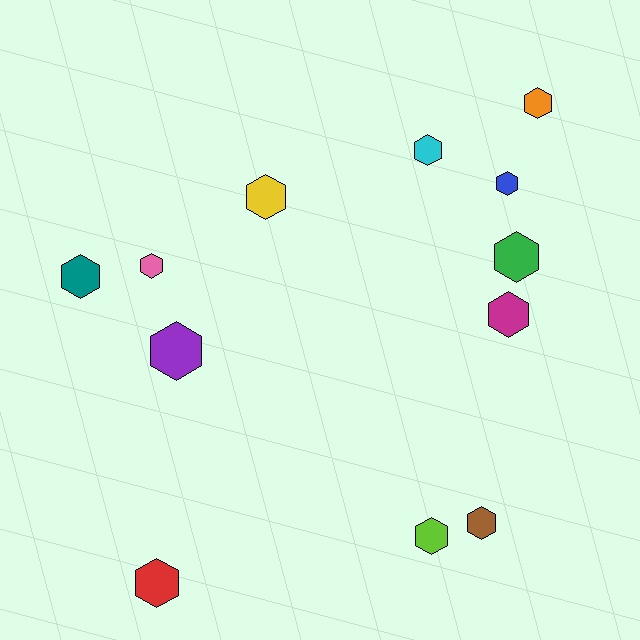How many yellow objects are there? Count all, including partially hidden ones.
There is 1 yellow object.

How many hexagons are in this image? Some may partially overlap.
There are 12 hexagons.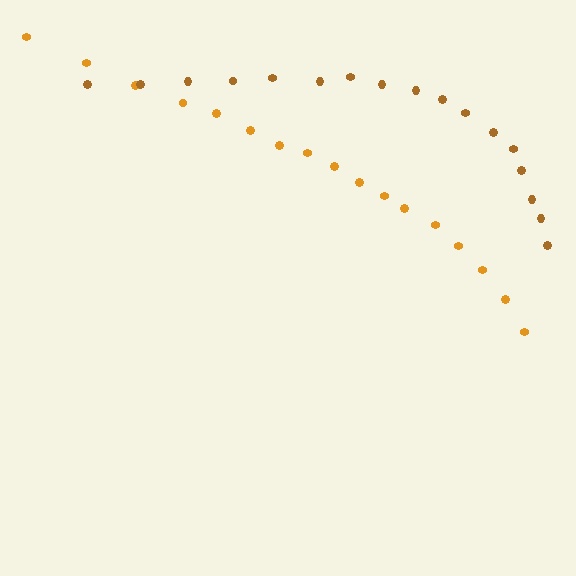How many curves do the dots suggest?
There are 2 distinct paths.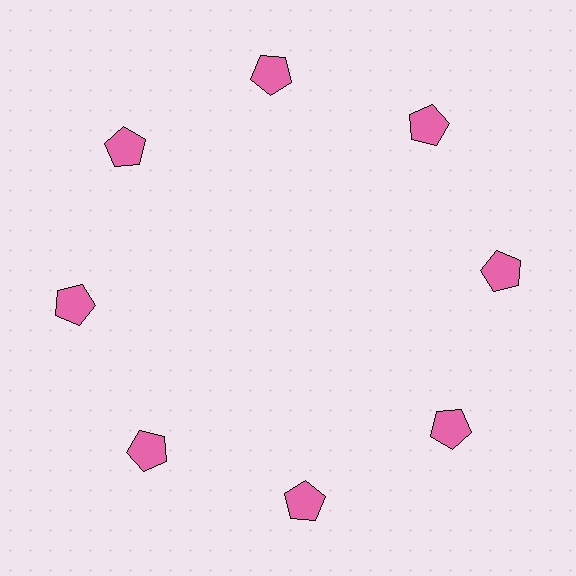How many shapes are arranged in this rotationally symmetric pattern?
There are 8 shapes, arranged in 8 groups of 1.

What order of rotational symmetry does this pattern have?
This pattern has 8-fold rotational symmetry.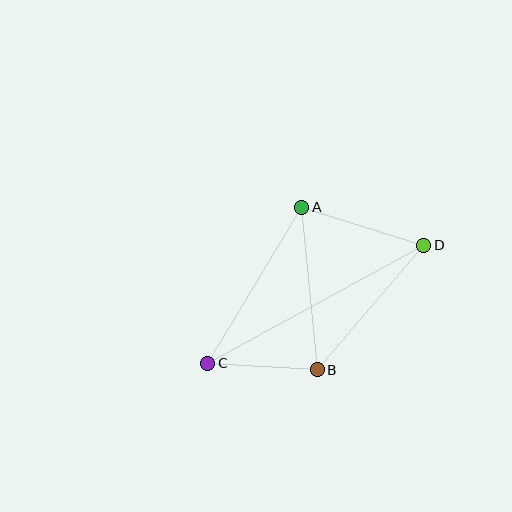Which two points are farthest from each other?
Points C and D are farthest from each other.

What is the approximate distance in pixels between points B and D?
The distance between B and D is approximately 164 pixels.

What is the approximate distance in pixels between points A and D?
The distance between A and D is approximately 128 pixels.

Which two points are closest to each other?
Points B and C are closest to each other.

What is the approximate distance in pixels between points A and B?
The distance between A and B is approximately 163 pixels.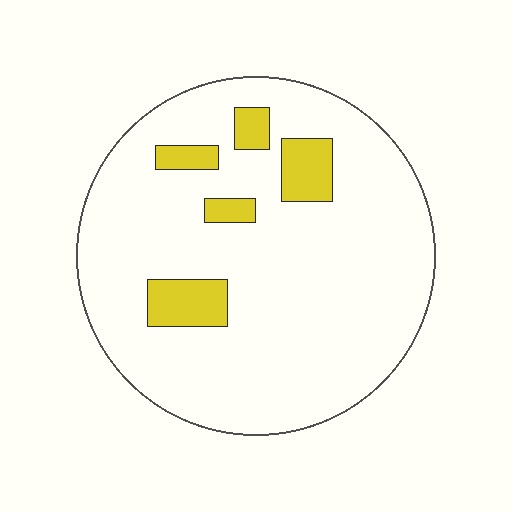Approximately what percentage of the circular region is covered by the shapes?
Approximately 10%.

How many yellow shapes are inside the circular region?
5.